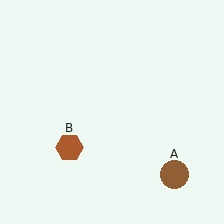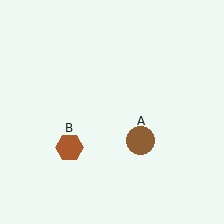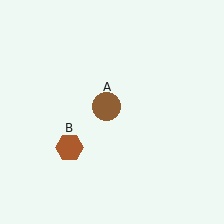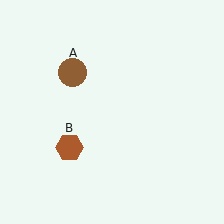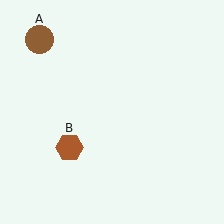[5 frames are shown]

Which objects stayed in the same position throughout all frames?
Brown hexagon (object B) remained stationary.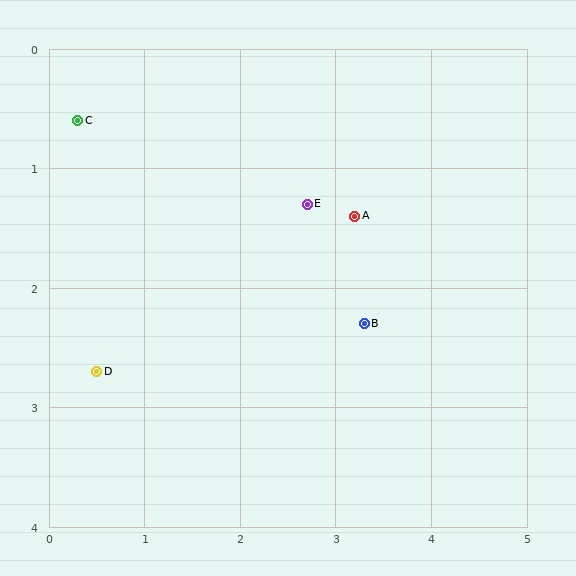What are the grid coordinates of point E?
Point E is at approximately (2.7, 1.3).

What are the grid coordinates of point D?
Point D is at approximately (0.5, 2.7).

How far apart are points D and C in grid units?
Points D and C are about 2.1 grid units apart.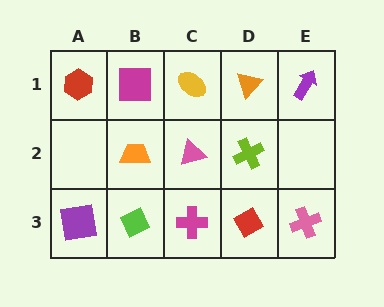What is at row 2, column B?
An orange trapezoid.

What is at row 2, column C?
A pink triangle.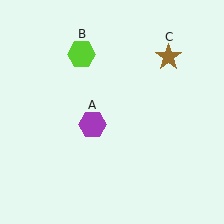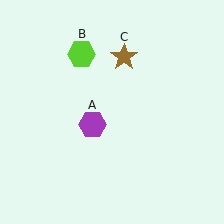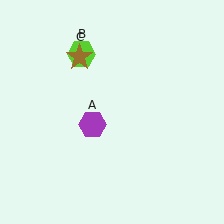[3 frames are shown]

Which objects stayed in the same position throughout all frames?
Purple hexagon (object A) and lime hexagon (object B) remained stationary.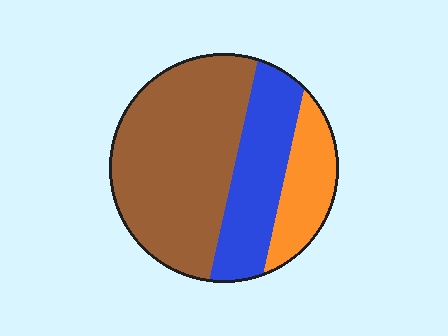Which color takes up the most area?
Brown, at roughly 55%.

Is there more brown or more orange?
Brown.